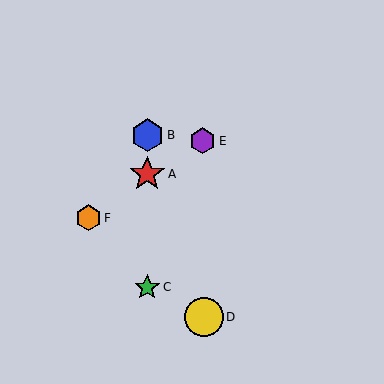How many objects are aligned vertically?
3 objects (A, B, C) are aligned vertically.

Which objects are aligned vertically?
Objects A, B, C are aligned vertically.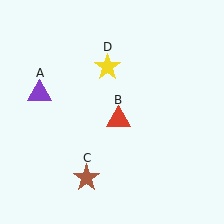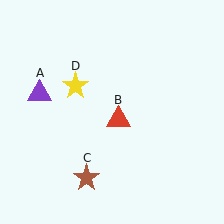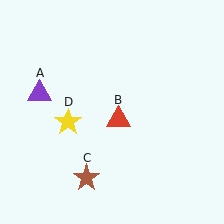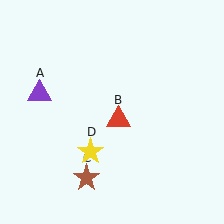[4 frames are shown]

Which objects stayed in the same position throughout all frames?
Purple triangle (object A) and red triangle (object B) and brown star (object C) remained stationary.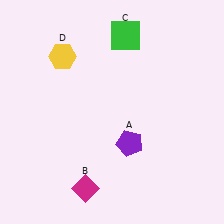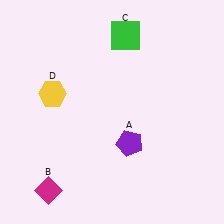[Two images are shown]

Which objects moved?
The objects that moved are: the magenta diamond (B), the yellow hexagon (D).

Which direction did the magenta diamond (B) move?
The magenta diamond (B) moved left.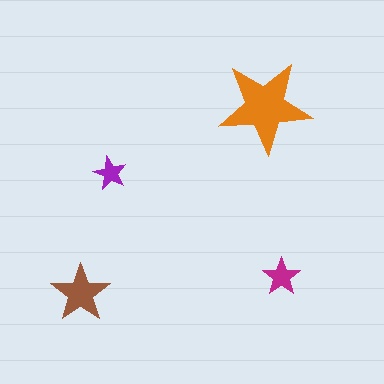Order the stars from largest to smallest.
the orange one, the brown one, the magenta one, the purple one.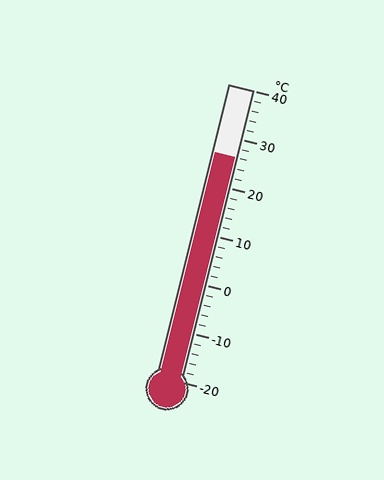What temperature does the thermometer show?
The thermometer shows approximately 26°C.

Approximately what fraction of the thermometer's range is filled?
The thermometer is filled to approximately 75% of its range.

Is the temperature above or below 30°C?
The temperature is below 30°C.